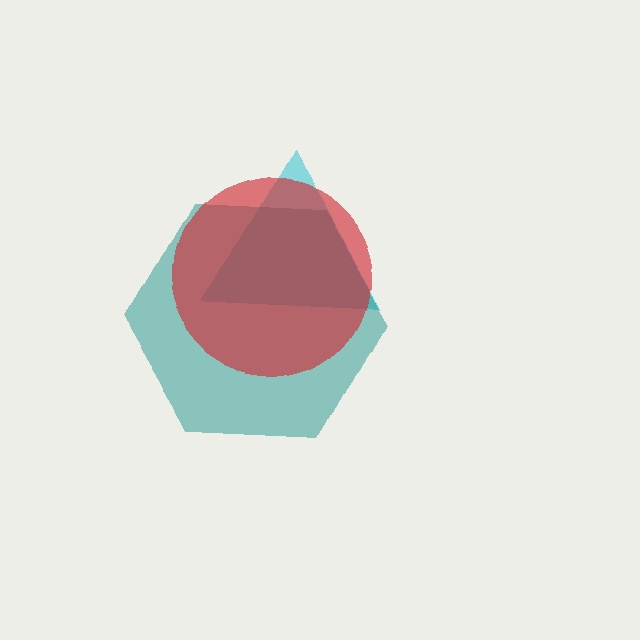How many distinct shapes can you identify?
There are 3 distinct shapes: a cyan triangle, a teal hexagon, a red circle.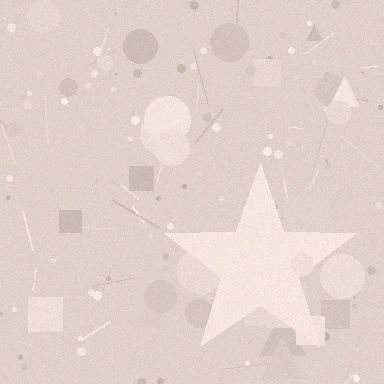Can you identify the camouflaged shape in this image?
The camouflaged shape is a star.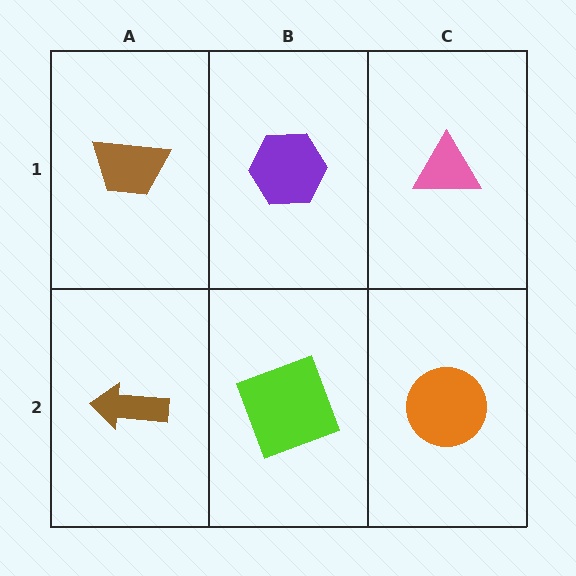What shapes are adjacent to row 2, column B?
A purple hexagon (row 1, column B), a brown arrow (row 2, column A), an orange circle (row 2, column C).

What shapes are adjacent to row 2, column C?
A pink triangle (row 1, column C), a lime square (row 2, column B).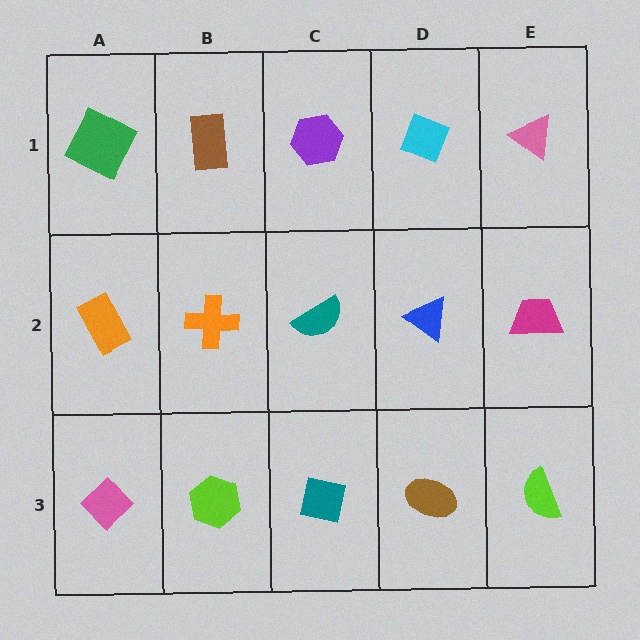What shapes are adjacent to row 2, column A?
A green square (row 1, column A), a pink diamond (row 3, column A), an orange cross (row 2, column B).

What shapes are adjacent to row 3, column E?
A magenta trapezoid (row 2, column E), a brown ellipse (row 3, column D).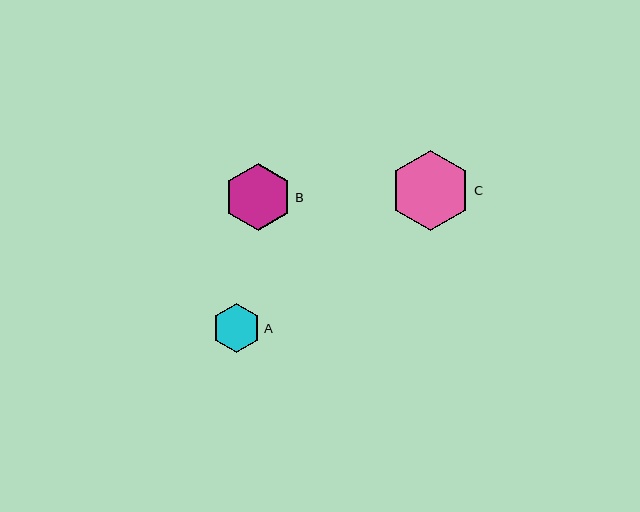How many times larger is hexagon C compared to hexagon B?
Hexagon C is approximately 1.2 times the size of hexagon B.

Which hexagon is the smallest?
Hexagon A is the smallest with a size of approximately 49 pixels.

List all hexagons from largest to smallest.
From largest to smallest: C, B, A.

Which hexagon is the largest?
Hexagon C is the largest with a size of approximately 81 pixels.